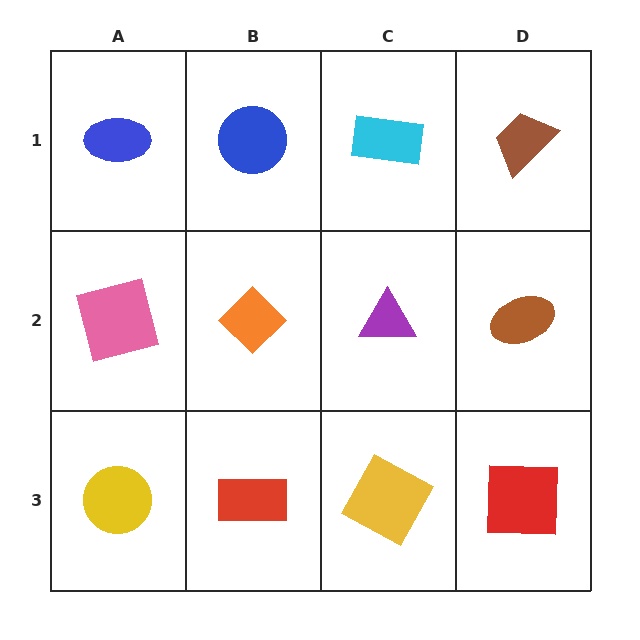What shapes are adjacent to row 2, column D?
A brown trapezoid (row 1, column D), a red square (row 3, column D), a purple triangle (row 2, column C).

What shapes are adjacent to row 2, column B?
A blue circle (row 1, column B), a red rectangle (row 3, column B), a pink square (row 2, column A), a purple triangle (row 2, column C).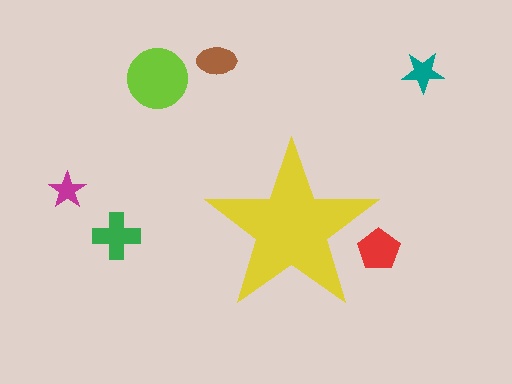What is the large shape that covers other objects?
A yellow star.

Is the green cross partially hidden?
No, the green cross is fully visible.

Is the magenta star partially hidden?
No, the magenta star is fully visible.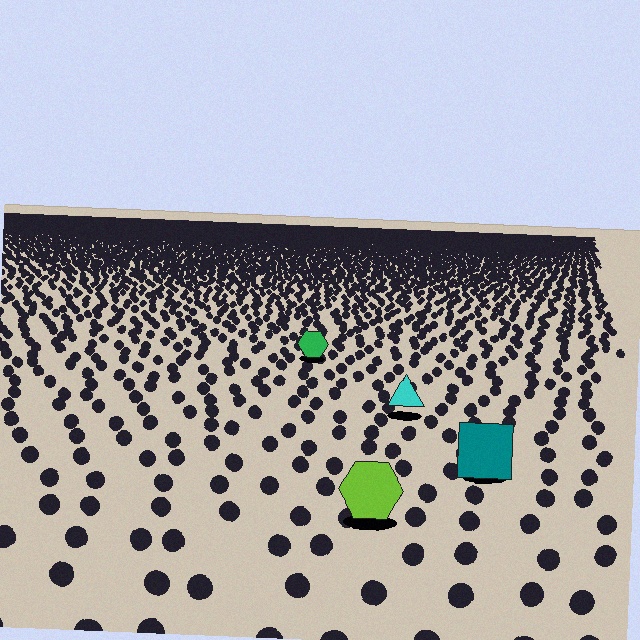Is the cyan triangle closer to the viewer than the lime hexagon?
No. The lime hexagon is closer — you can tell from the texture gradient: the ground texture is coarser near it.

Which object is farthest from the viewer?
The green hexagon is farthest from the viewer. It appears smaller and the ground texture around it is denser.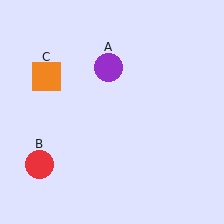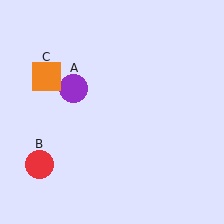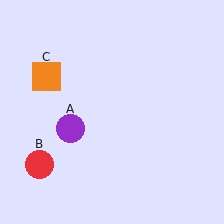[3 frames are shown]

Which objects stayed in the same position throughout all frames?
Red circle (object B) and orange square (object C) remained stationary.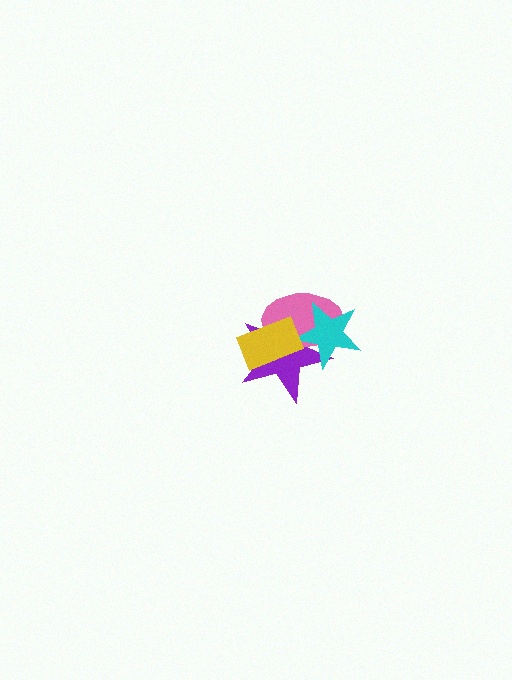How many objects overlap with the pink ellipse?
3 objects overlap with the pink ellipse.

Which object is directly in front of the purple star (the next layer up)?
The pink ellipse is directly in front of the purple star.